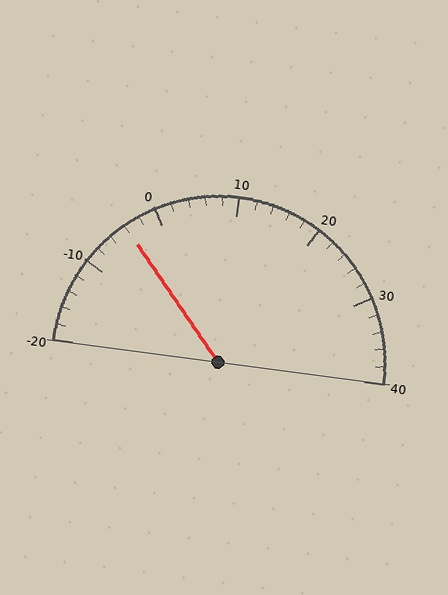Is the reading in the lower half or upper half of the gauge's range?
The reading is in the lower half of the range (-20 to 40).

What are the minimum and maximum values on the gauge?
The gauge ranges from -20 to 40.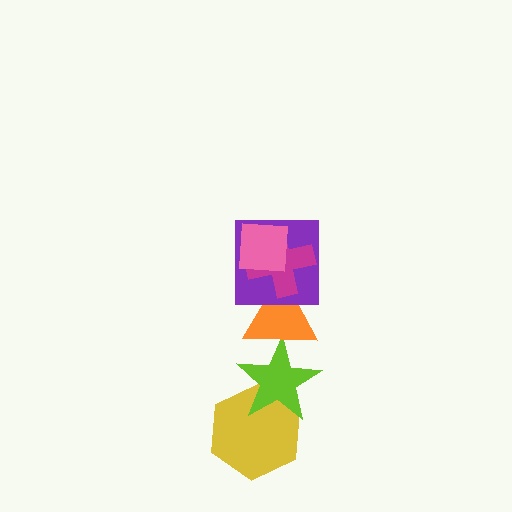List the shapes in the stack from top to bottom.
From top to bottom: the pink square, the magenta cross, the purple square, the orange triangle, the lime star, the yellow hexagon.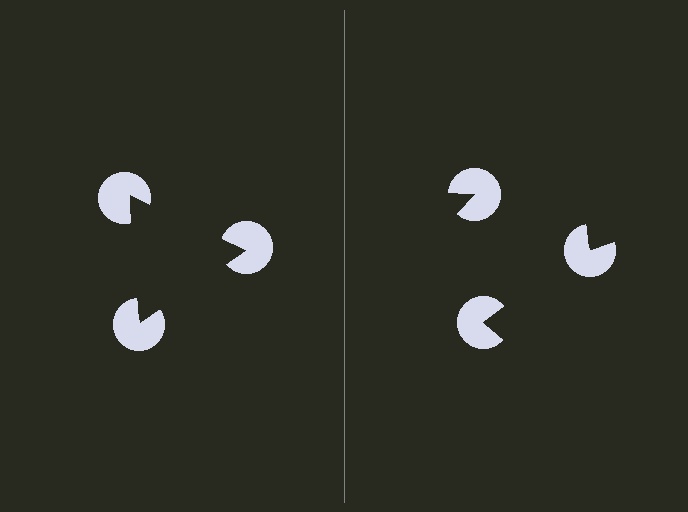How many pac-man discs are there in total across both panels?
6 — 3 on each side.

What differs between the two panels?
The pac-man discs are positioned identically on both sides; only the wedge orientations differ. On the left they align to a triangle; on the right they are misaligned.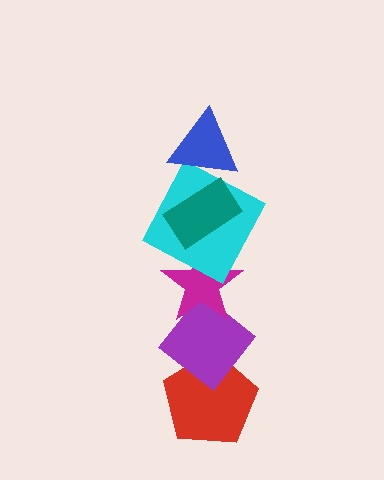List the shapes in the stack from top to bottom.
From top to bottom: the blue triangle, the teal rectangle, the cyan square, the magenta star, the purple diamond, the red pentagon.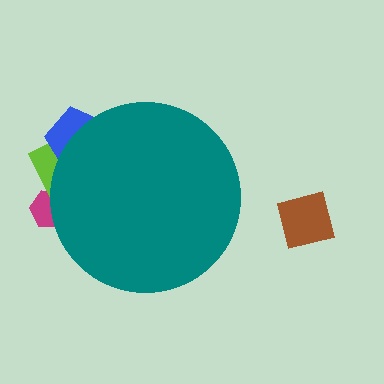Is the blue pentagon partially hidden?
Yes, the blue pentagon is partially hidden behind the teal circle.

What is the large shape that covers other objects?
A teal circle.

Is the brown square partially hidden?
No, the brown square is fully visible.